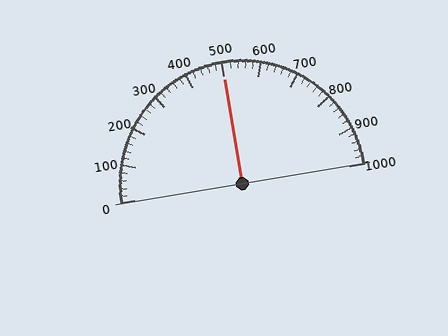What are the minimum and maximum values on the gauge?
The gauge ranges from 0 to 1000.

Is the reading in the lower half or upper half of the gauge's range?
The reading is in the upper half of the range (0 to 1000).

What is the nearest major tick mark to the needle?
The nearest major tick mark is 500.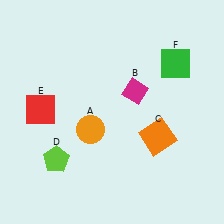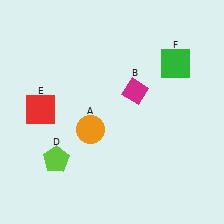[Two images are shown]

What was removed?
The orange square (C) was removed in Image 2.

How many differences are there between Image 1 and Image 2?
There is 1 difference between the two images.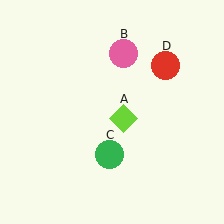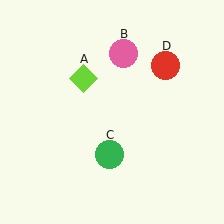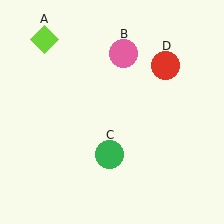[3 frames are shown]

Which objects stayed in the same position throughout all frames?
Pink circle (object B) and green circle (object C) and red circle (object D) remained stationary.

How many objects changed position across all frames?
1 object changed position: lime diamond (object A).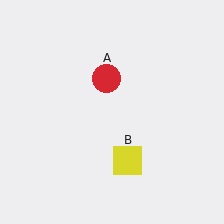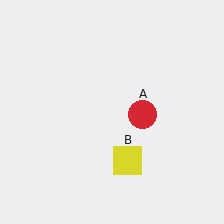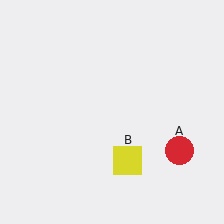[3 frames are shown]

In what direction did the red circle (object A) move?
The red circle (object A) moved down and to the right.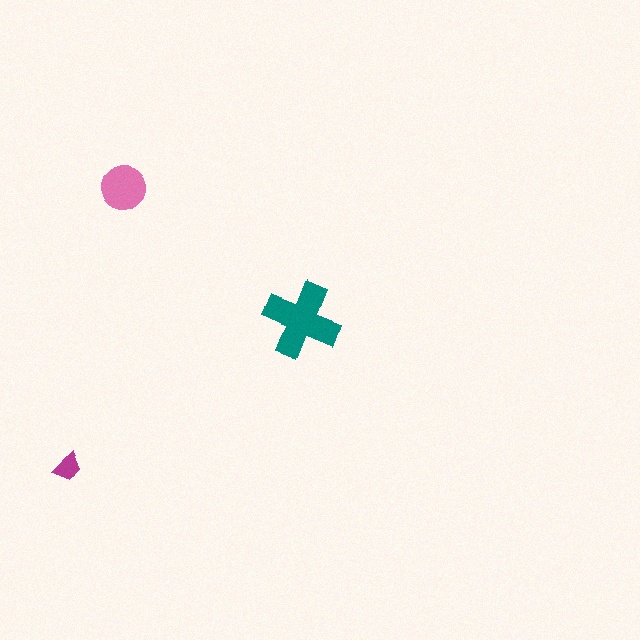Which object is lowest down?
The magenta trapezoid is bottommost.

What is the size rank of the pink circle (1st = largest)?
2nd.